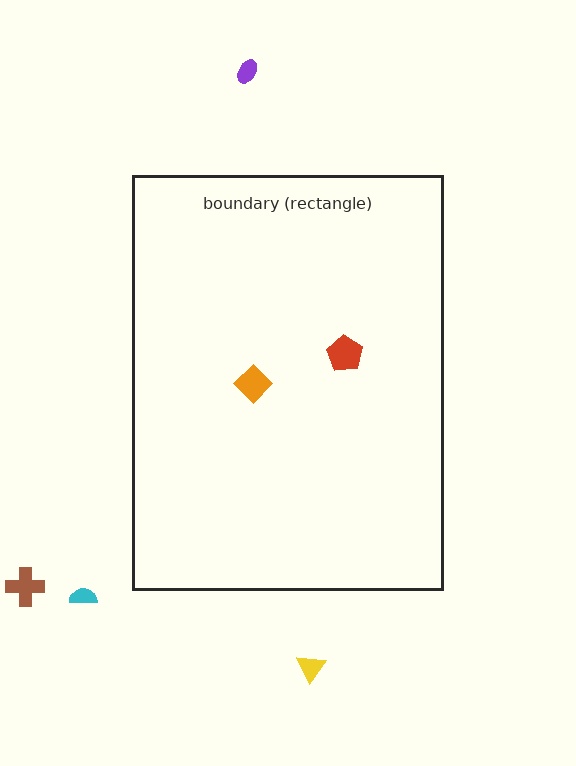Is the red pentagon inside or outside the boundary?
Inside.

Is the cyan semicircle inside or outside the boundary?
Outside.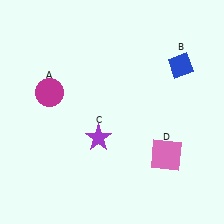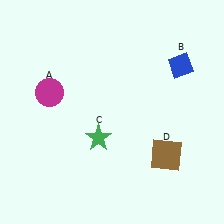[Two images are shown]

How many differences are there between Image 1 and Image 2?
There are 2 differences between the two images.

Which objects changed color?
C changed from purple to green. D changed from pink to brown.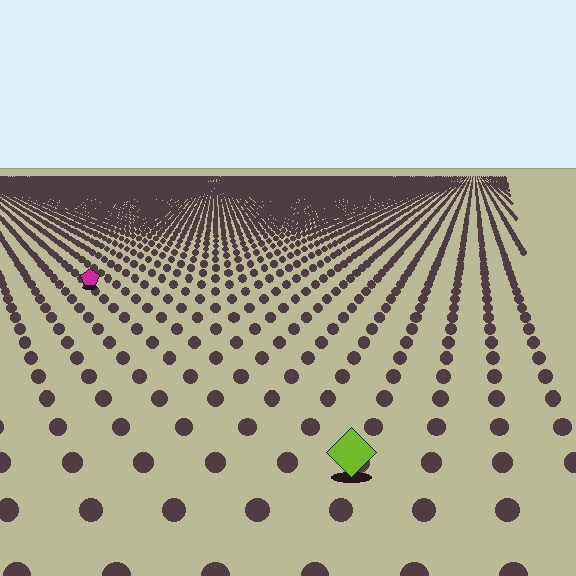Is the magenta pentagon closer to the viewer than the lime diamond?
No. The lime diamond is closer — you can tell from the texture gradient: the ground texture is coarser near it.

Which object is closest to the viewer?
The lime diamond is closest. The texture marks near it are larger and more spread out.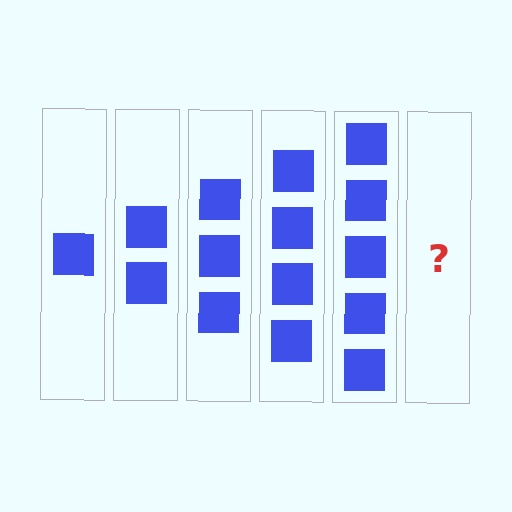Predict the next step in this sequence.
The next step is 6 squares.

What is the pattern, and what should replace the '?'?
The pattern is that each step adds one more square. The '?' should be 6 squares.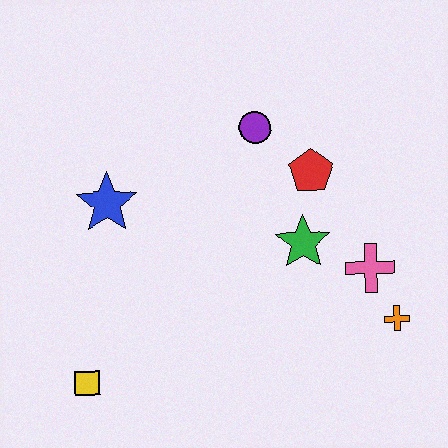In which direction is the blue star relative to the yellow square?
The blue star is above the yellow square.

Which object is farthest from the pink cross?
The yellow square is farthest from the pink cross.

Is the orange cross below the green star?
Yes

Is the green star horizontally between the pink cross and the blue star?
Yes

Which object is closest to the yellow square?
The blue star is closest to the yellow square.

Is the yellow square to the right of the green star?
No